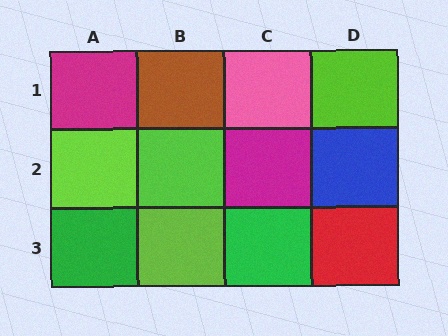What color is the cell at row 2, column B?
Lime.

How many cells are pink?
1 cell is pink.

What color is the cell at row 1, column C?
Pink.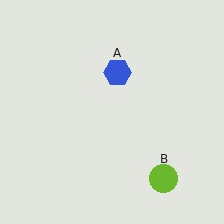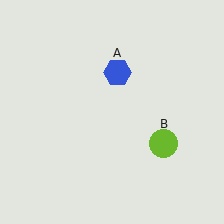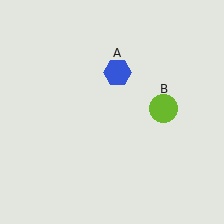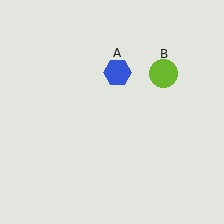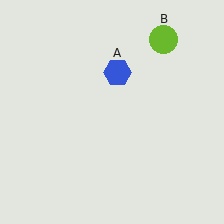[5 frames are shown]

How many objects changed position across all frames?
1 object changed position: lime circle (object B).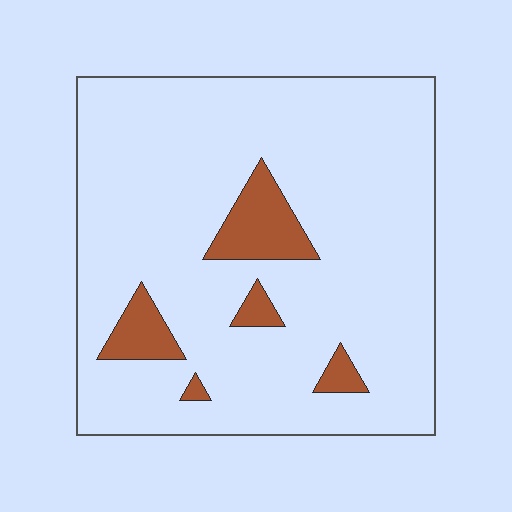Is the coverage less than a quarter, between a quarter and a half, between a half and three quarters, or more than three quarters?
Less than a quarter.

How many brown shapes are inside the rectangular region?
5.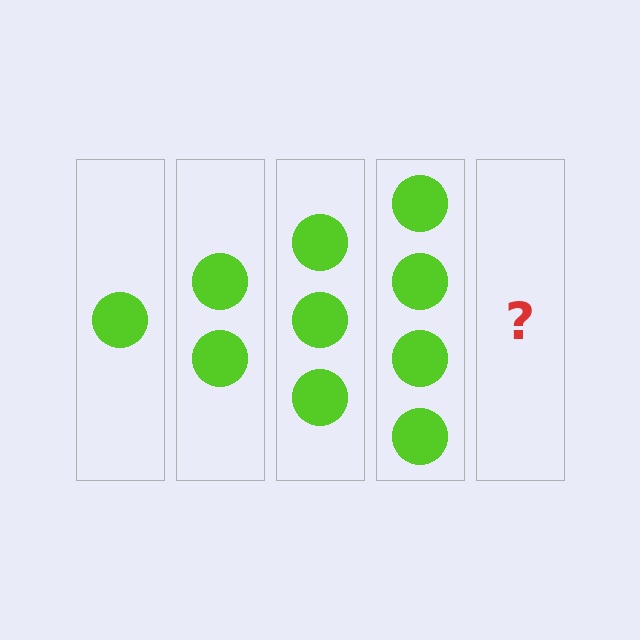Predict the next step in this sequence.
The next step is 5 circles.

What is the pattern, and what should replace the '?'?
The pattern is that each step adds one more circle. The '?' should be 5 circles.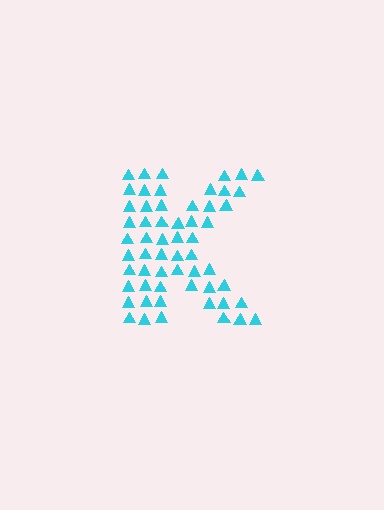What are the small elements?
The small elements are triangles.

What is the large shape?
The large shape is the letter K.